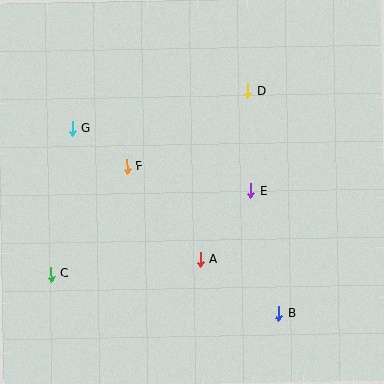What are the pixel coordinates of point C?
Point C is at (51, 274).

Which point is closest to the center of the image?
Point E at (251, 191) is closest to the center.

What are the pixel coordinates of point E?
Point E is at (251, 191).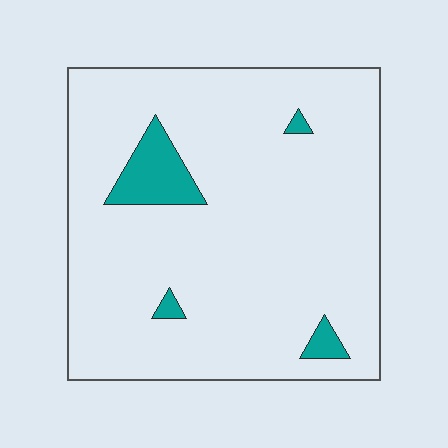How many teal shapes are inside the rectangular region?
4.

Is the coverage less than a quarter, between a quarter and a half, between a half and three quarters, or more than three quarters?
Less than a quarter.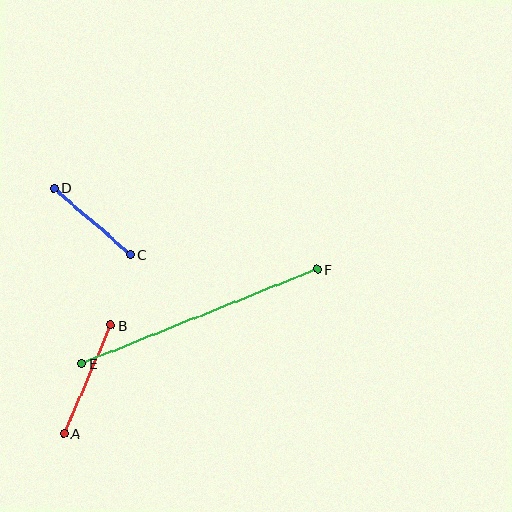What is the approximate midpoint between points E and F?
The midpoint is at approximately (200, 316) pixels.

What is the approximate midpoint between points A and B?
The midpoint is at approximately (87, 379) pixels.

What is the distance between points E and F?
The distance is approximately 253 pixels.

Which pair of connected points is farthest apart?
Points E and F are farthest apart.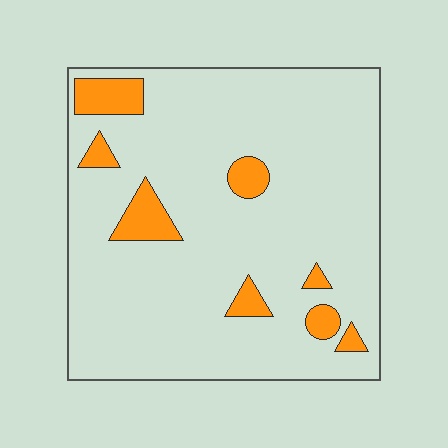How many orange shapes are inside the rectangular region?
8.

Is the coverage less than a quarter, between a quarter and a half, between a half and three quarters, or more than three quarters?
Less than a quarter.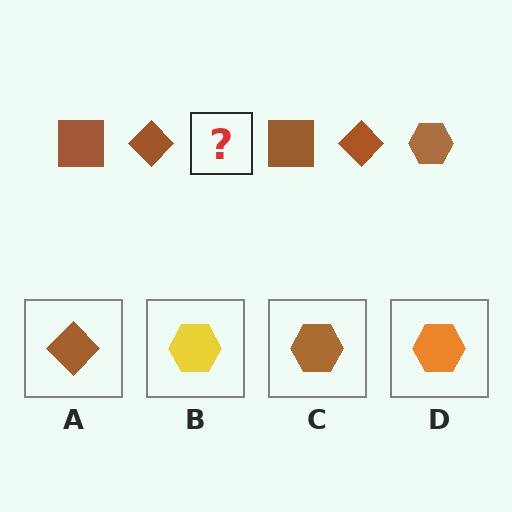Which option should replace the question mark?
Option C.